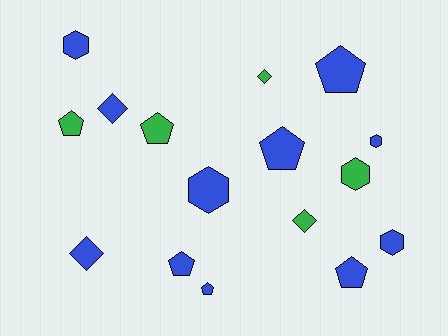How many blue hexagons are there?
There are 4 blue hexagons.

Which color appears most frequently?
Blue, with 11 objects.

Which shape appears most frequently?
Pentagon, with 7 objects.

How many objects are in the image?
There are 16 objects.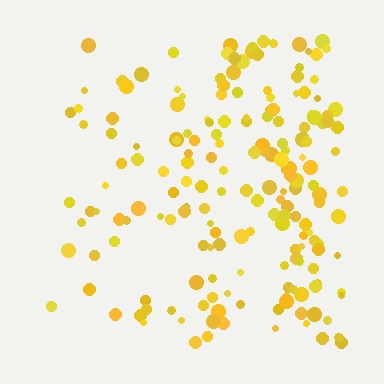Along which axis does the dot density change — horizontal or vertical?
Horizontal.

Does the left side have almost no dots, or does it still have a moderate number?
Still a moderate number, just noticeably fewer than the right.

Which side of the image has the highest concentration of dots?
The right.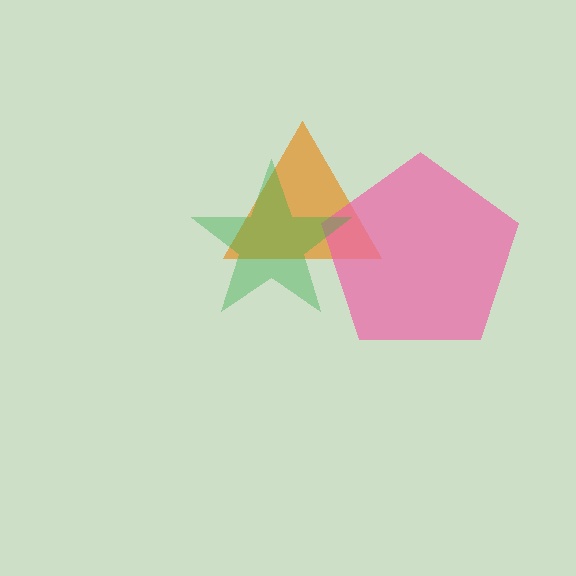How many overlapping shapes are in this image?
There are 3 overlapping shapes in the image.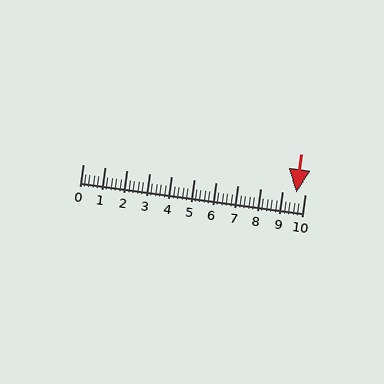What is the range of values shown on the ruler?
The ruler shows values from 0 to 10.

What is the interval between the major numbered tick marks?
The major tick marks are spaced 1 units apart.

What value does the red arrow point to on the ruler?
The red arrow points to approximately 9.6.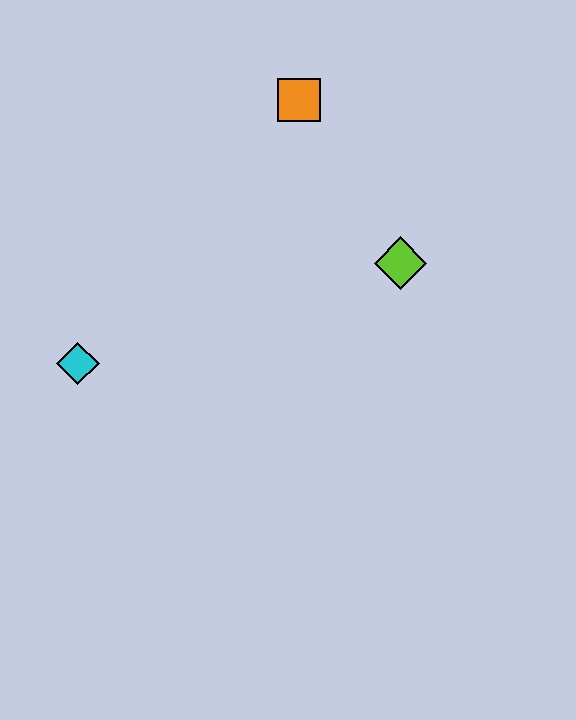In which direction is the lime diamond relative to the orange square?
The lime diamond is below the orange square.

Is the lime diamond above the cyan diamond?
Yes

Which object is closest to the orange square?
The lime diamond is closest to the orange square.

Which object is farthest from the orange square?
The cyan diamond is farthest from the orange square.